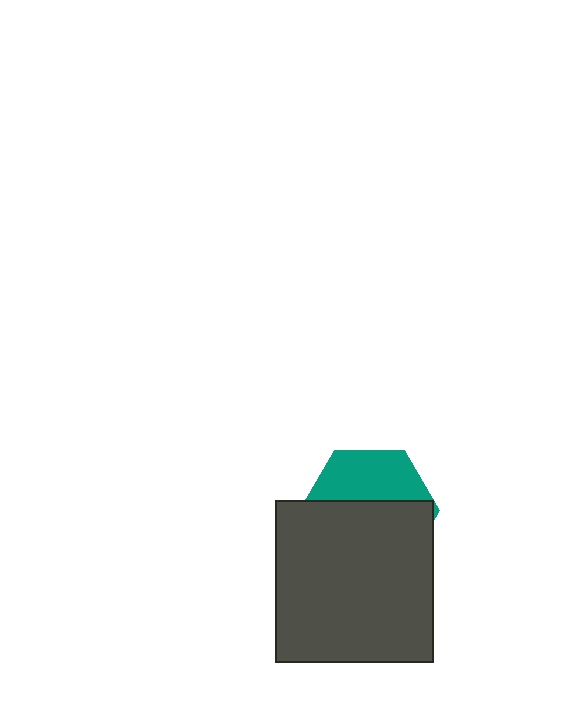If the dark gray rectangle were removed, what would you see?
You would see the complete teal hexagon.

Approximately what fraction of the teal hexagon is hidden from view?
Roughly 61% of the teal hexagon is hidden behind the dark gray rectangle.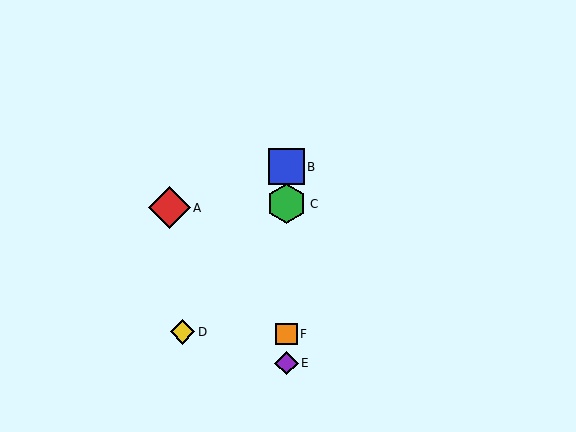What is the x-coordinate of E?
Object E is at x≈286.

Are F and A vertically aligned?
No, F is at x≈286 and A is at x≈169.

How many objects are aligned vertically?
4 objects (B, C, E, F) are aligned vertically.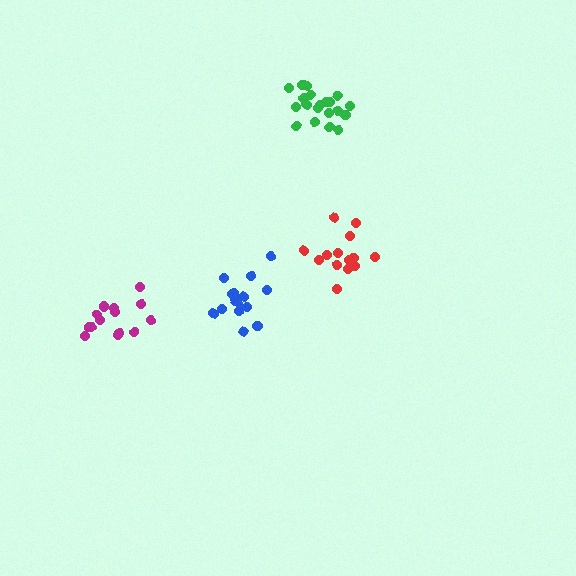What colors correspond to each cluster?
The clusters are colored: red, magenta, green, blue.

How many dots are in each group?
Group 1: 15 dots, Group 2: 16 dots, Group 3: 20 dots, Group 4: 18 dots (69 total).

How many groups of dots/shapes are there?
There are 4 groups.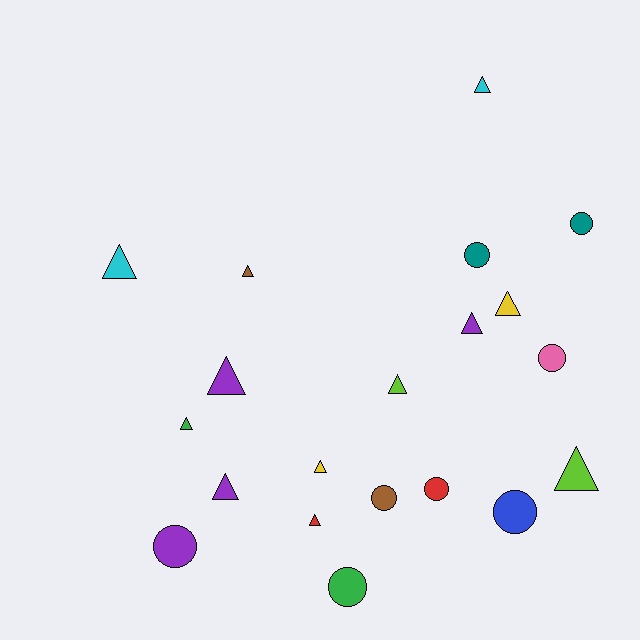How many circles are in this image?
There are 8 circles.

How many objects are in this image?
There are 20 objects.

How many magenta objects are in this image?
There are no magenta objects.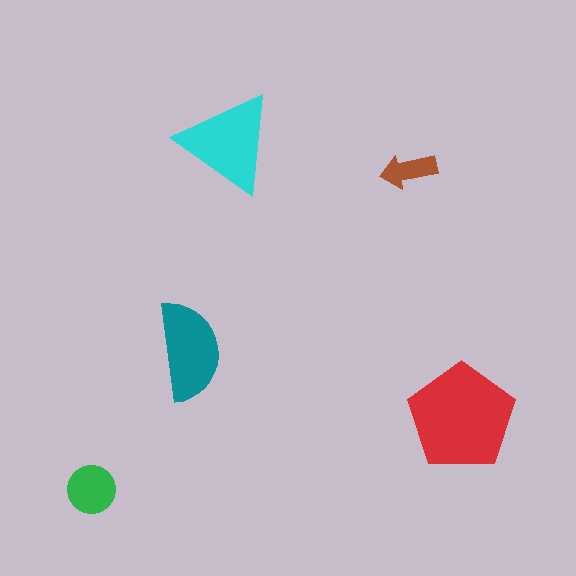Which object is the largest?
The red pentagon.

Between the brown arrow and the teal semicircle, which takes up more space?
The teal semicircle.